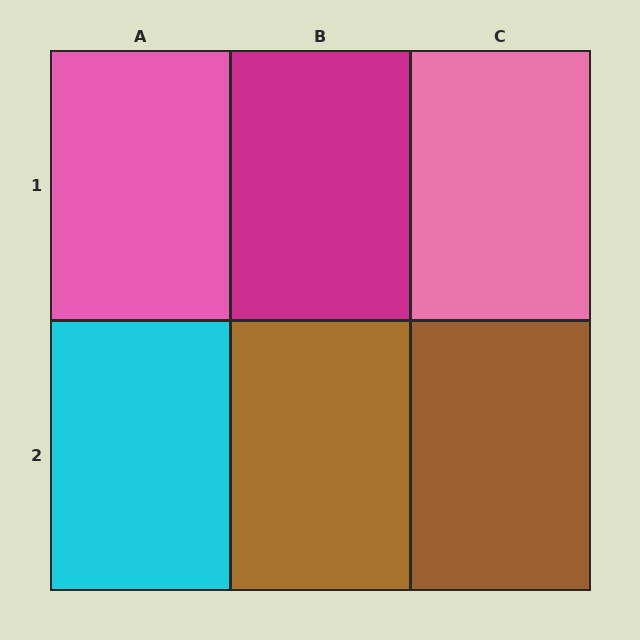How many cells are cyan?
1 cell is cyan.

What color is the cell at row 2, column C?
Brown.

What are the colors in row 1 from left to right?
Pink, magenta, pink.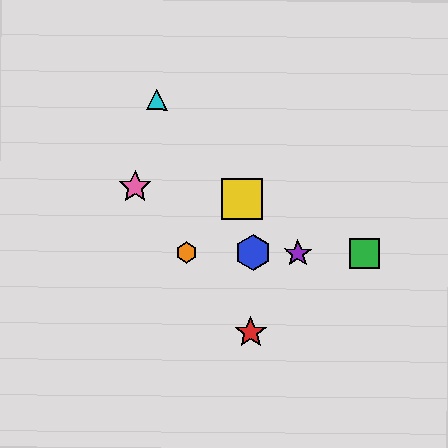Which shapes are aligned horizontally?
The blue hexagon, the green square, the purple star, the orange hexagon are aligned horizontally.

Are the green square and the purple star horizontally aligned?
Yes, both are at y≈254.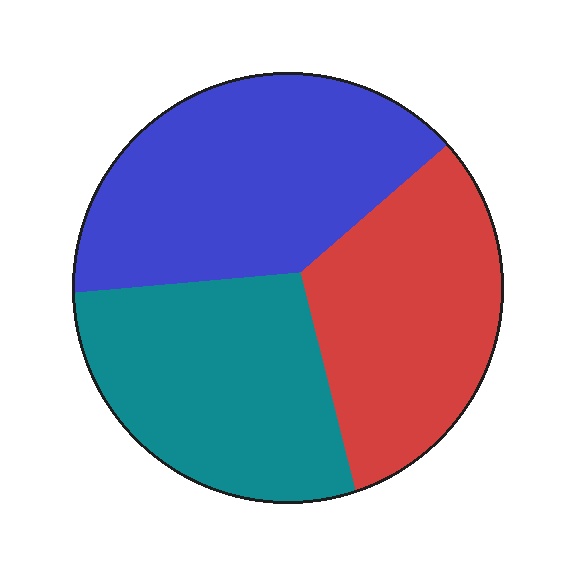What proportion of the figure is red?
Red covers roughly 30% of the figure.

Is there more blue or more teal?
Blue.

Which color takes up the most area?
Blue, at roughly 35%.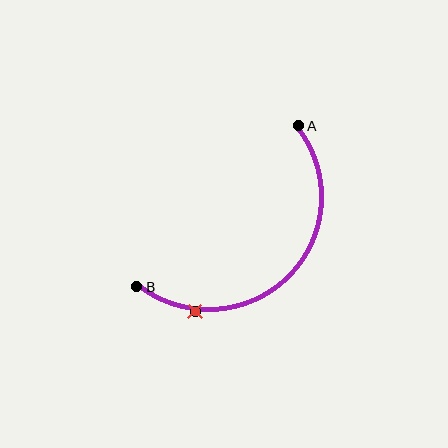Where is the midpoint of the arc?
The arc midpoint is the point on the curve farthest from the straight line joining A and B. It sits below and to the right of that line.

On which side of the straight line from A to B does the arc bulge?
The arc bulges below and to the right of the straight line connecting A and B.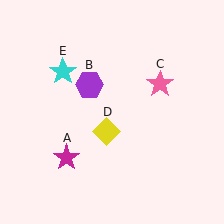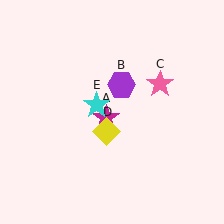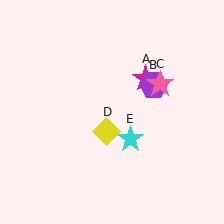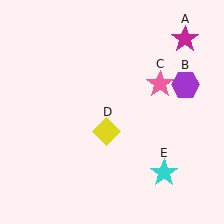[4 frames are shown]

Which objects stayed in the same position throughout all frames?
Pink star (object C) and yellow diamond (object D) remained stationary.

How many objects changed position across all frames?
3 objects changed position: magenta star (object A), purple hexagon (object B), cyan star (object E).